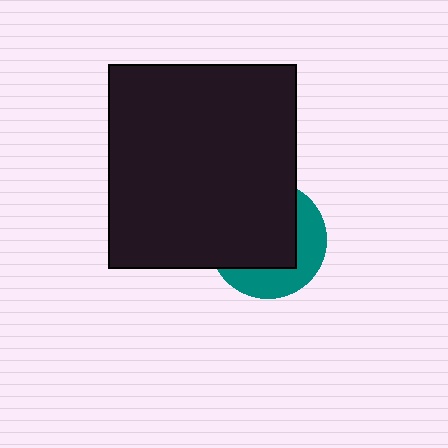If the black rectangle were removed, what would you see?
You would see the complete teal circle.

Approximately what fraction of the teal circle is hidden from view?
Roughly 63% of the teal circle is hidden behind the black rectangle.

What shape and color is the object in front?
The object in front is a black rectangle.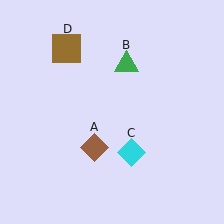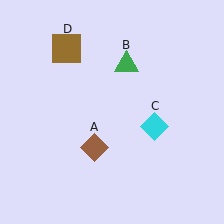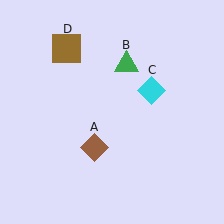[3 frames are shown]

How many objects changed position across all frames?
1 object changed position: cyan diamond (object C).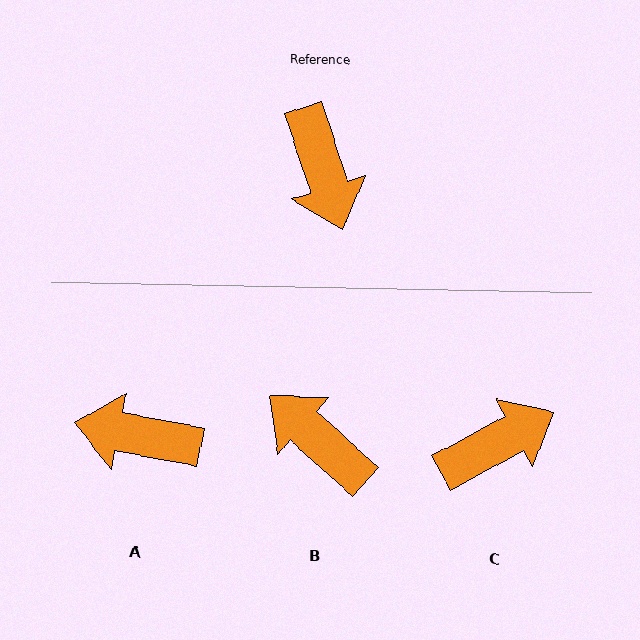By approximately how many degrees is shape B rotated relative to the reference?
Approximately 150 degrees clockwise.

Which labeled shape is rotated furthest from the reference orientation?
B, about 150 degrees away.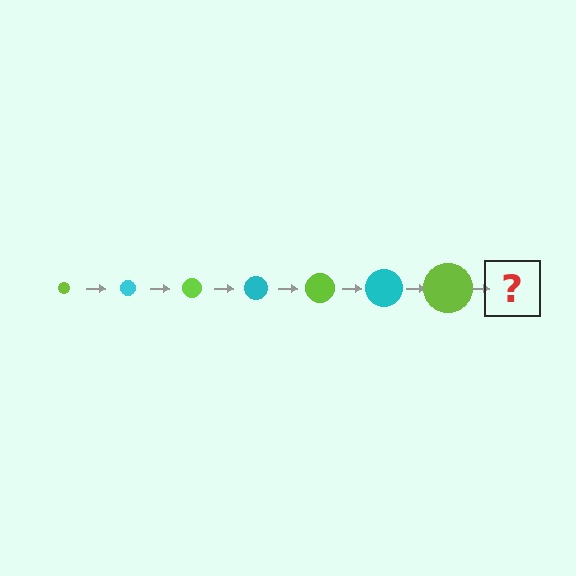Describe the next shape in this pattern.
It should be a cyan circle, larger than the previous one.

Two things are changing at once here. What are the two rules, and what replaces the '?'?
The two rules are that the circle grows larger each step and the color cycles through lime and cyan. The '?' should be a cyan circle, larger than the previous one.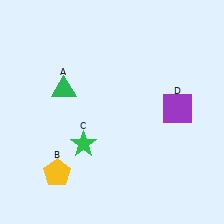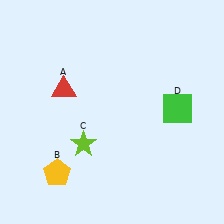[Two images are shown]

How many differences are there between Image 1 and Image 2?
There are 3 differences between the two images.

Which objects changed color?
A changed from green to red. C changed from green to lime. D changed from purple to green.